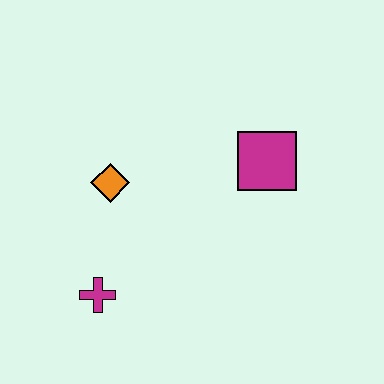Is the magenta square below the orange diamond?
No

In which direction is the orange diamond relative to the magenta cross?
The orange diamond is above the magenta cross.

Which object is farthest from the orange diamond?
The magenta square is farthest from the orange diamond.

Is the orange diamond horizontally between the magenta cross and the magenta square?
Yes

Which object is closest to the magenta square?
The orange diamond is closest to the magenta square.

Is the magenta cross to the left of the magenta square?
Yes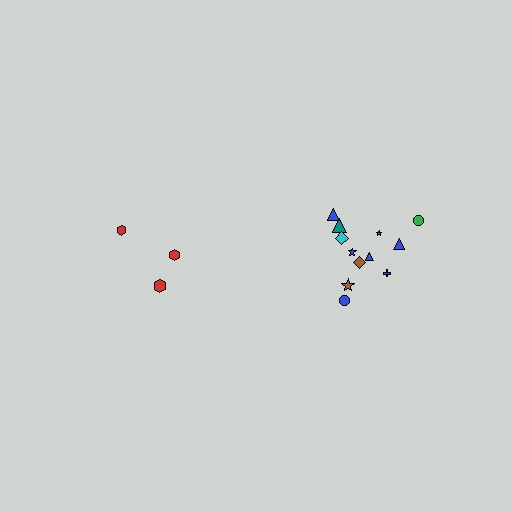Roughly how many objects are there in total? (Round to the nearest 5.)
Roughly 15 objects in total.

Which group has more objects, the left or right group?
The right group.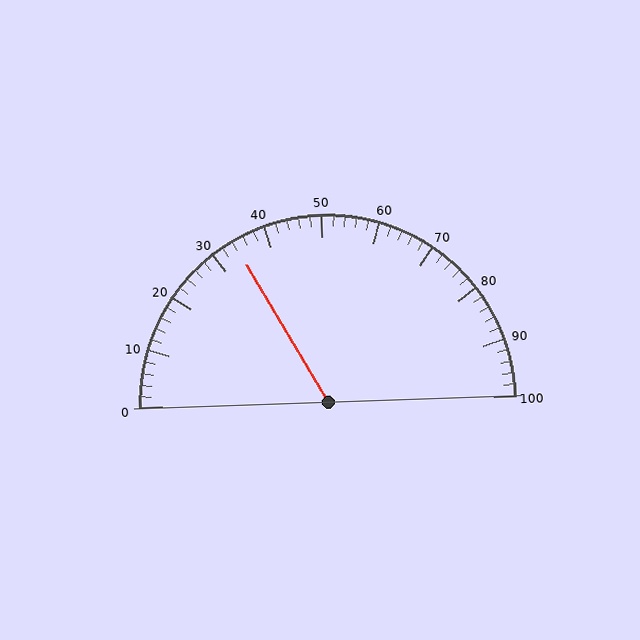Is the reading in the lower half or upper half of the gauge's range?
The reading is in the lower half of the range (0 to 100).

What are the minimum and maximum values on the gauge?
The gauge ranges from 0 to 100.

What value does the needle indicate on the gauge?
The needle indicates approximately 34.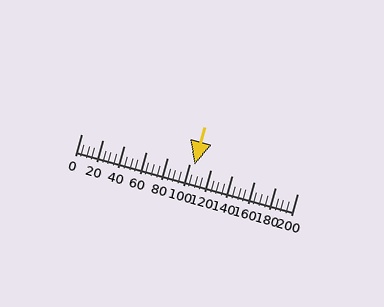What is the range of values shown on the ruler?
The ruler shows values from 0 to 200.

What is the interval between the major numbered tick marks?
The major tick marks are spaced 20 units apart.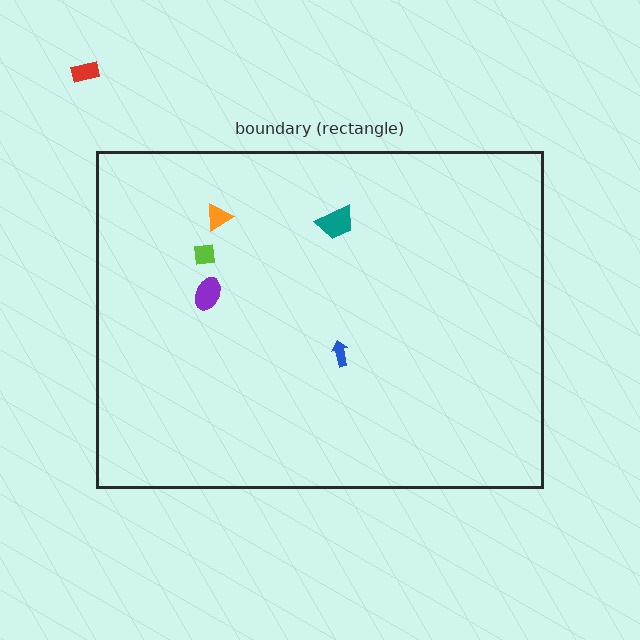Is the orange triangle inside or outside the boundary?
Inside.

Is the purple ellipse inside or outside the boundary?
Inside.